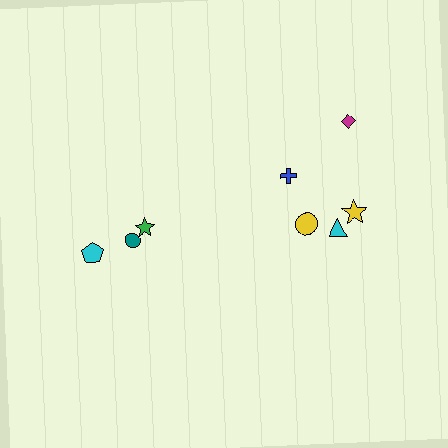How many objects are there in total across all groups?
There are 8 objects.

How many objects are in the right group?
There are 5 objects.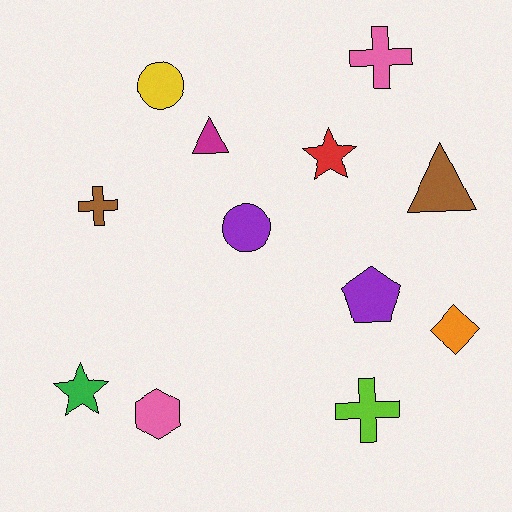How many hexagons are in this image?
There is 1 hexagon.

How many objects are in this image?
There are 12 objects.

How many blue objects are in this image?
There are no blue objects.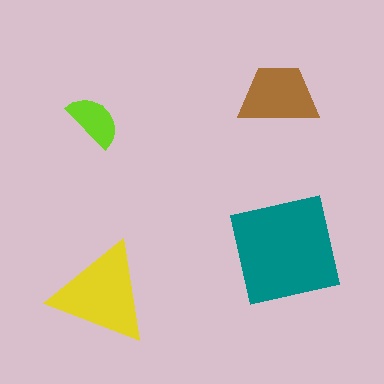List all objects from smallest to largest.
The lime semicircle, the brown trapezoid, the yellow triangle, the teal square.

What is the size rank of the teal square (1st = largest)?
1st.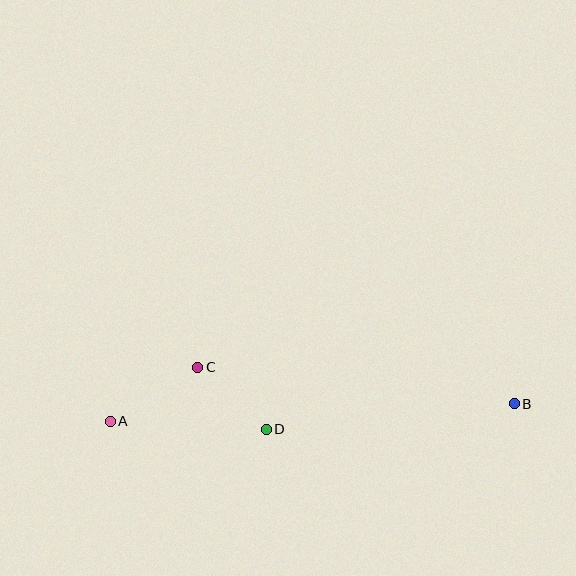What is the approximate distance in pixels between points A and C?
The distance between A and C is approximately 103 pixels.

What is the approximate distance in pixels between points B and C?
The distance between B and C is approximately 318 pixels.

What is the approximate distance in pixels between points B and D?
The distance between B and D is approximately 249 pixels.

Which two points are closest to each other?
Points C and D are closest to each other.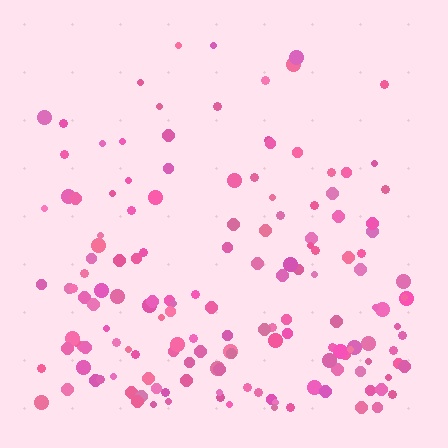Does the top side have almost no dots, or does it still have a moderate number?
Still a moderate number, just noticeably fewer than the bottom.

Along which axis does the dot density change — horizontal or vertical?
Vertical.